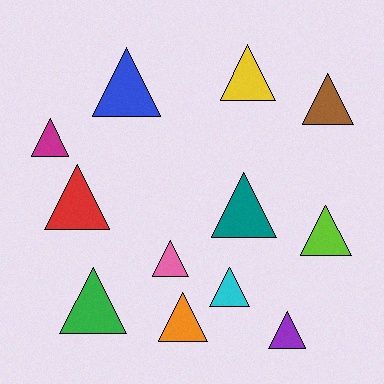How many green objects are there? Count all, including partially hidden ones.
There is 1 green object.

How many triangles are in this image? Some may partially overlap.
There are 12 triangles.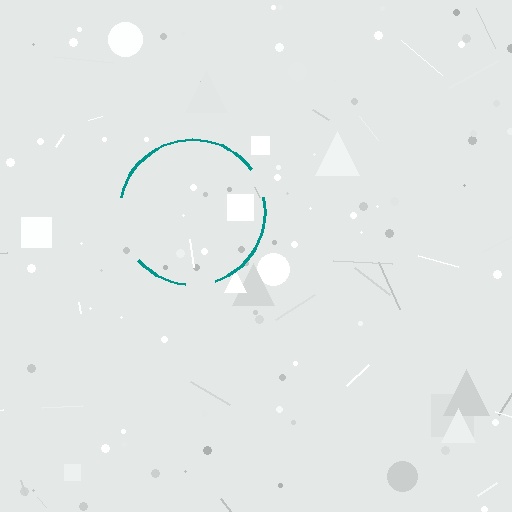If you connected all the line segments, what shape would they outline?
They would outline a circle.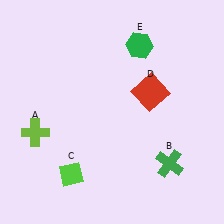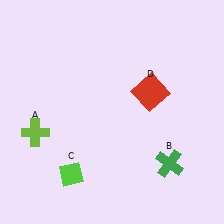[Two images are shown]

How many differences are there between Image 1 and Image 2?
There is 1 difference between the two images.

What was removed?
The green hexagon (E) was removed in Image 2.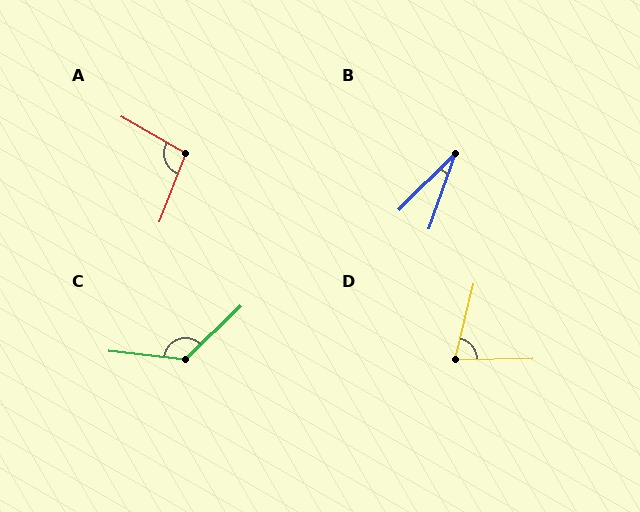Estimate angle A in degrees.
Approximately 99 degrees.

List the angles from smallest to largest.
B (26°), D (75°), A (99°), C (129°).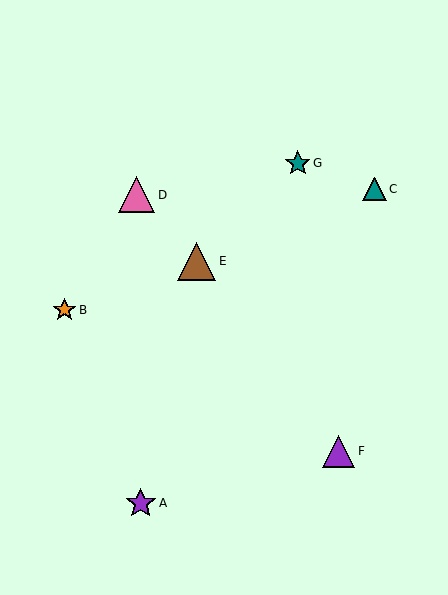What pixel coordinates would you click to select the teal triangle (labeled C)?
Click at (374, 189) to select the teal triangle C.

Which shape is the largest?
The brown triangle (labeled E) is the largest.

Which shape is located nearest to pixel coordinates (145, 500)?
The purple star (labeled A) at (141, 503) is nearest to that location.